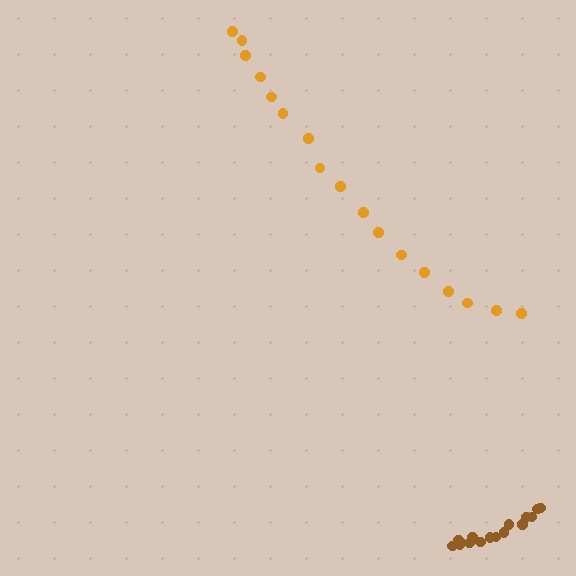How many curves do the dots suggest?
There are 2 distinct paths.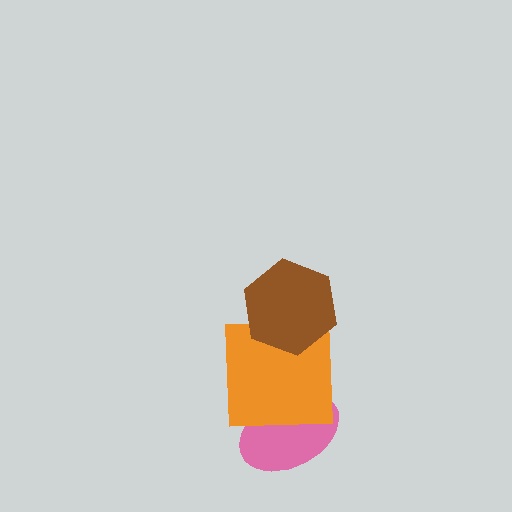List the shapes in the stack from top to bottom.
From top to bottom: the brown hexagon, the orange square, the pink ellipse.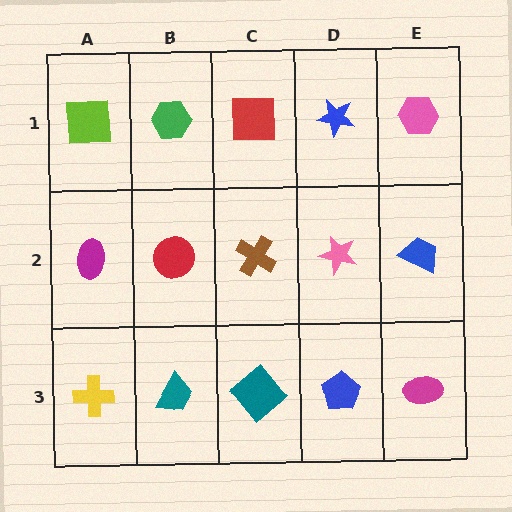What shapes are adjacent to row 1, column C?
A brown cross (row 2, column C), a green hexagon (row 1, column B), a blue star (row 1, column D).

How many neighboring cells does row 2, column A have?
3.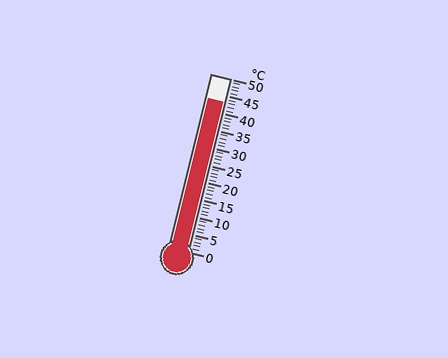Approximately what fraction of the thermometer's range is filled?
The thermometer is filled to approximately 85% of its range.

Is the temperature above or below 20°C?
The temperature is above 20°C.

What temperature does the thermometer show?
The thermometer shows approximately 43°C.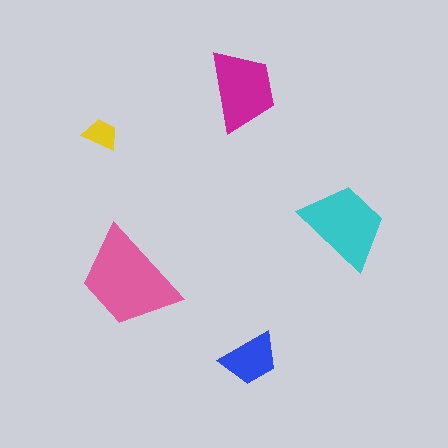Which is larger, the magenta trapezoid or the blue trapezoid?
The magenta one.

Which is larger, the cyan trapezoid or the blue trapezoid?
The cyan one.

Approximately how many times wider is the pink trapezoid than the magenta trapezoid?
About 1.5 times wider.